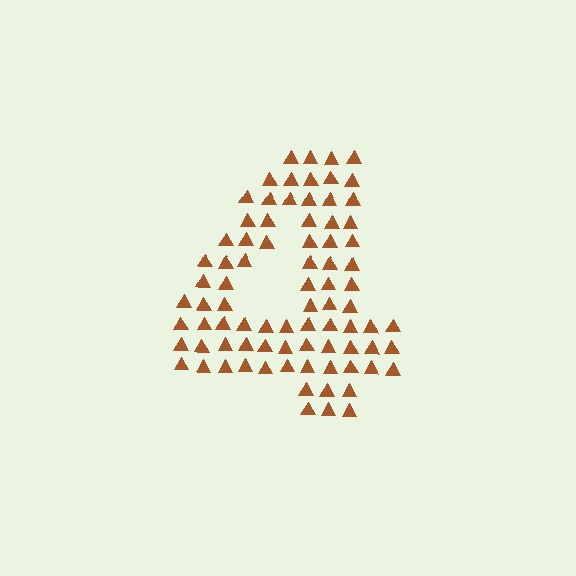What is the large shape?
The large shape is the digit 4.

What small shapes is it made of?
It is made of small triangles.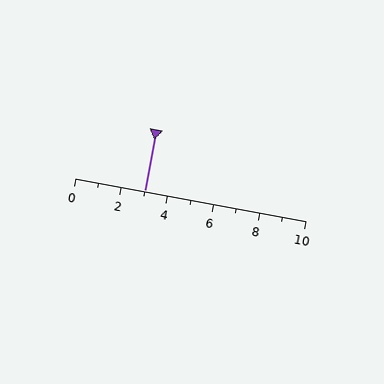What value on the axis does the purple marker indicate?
The marker indicates approximately 3.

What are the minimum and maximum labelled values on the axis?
The axis runs from 0 to 10.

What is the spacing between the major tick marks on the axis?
The major ticks are spaced 2 apart.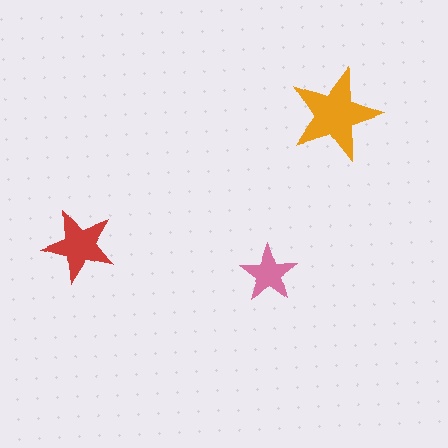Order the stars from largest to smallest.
the orange one, the red one, the pink one.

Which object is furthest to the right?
The orange star is rightmost.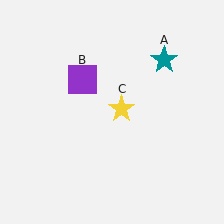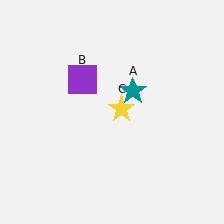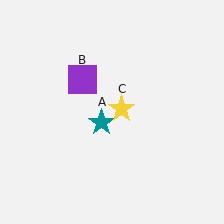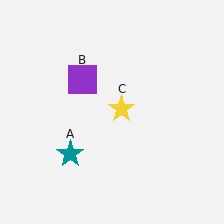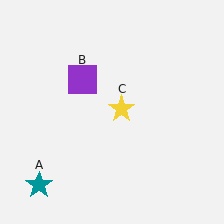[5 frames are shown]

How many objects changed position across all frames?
1 object changed position: teal star (object A).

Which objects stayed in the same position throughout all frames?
Purple square (object B) and yellow star (object C) remained stationary.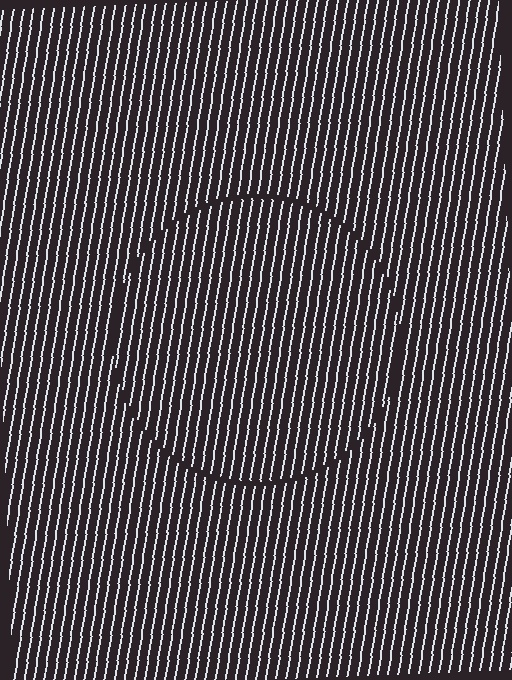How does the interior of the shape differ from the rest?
The interior of the shape contains the same grating, shifted by half a period — the contour is defined by the phase discontinuity where line-ends from the inner and outer gratings abut.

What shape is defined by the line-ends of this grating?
An illusory circle. The interior of the shape contains the same grating, shifted by half a period — the contour is defined by the phase discontinuity where line-ends from the inner and outer gratings abut.